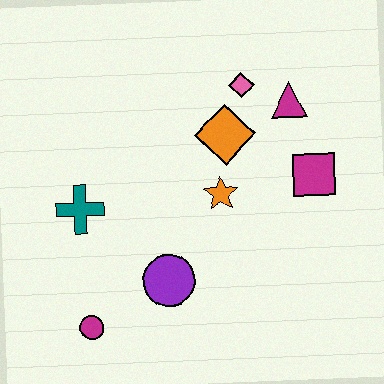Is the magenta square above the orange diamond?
No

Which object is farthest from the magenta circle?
The magenta triangle is farthest from the magenta circle.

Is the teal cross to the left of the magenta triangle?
Yes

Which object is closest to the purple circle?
The magenta circle is closest to the purple circle.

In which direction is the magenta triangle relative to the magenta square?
The magenta triangle is above the magenta square.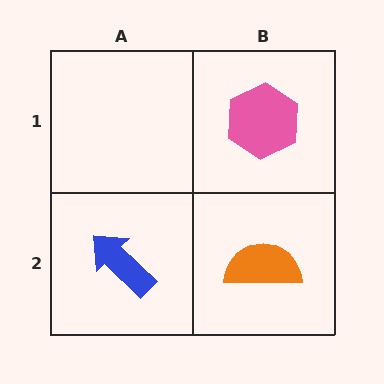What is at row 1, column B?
A pink hexagon.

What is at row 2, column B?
An orange semicircle.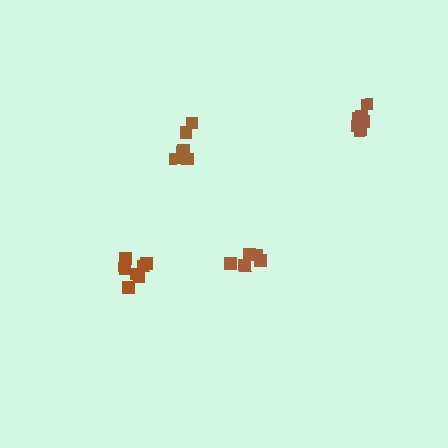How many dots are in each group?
Group 1: 6 dots, Group 2: 8 dots, Group 3: 5 dots, Group 4: 7 dots (26 total).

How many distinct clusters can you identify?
There are 4 distinct clusters.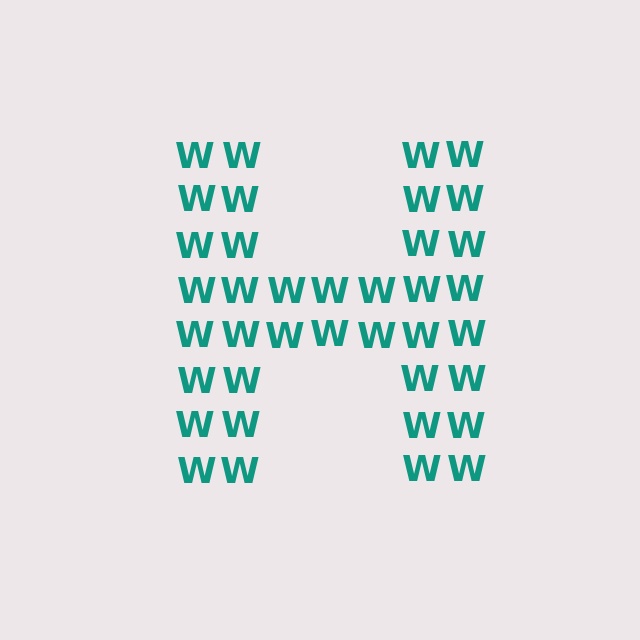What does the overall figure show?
The overall figure shows the letter H.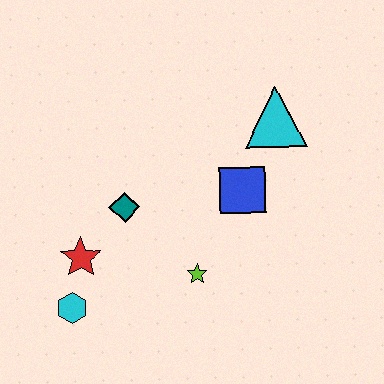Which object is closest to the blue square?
The cyan triangle is closest to the blue square.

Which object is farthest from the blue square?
The cyan hexagon is farthest from the blue square.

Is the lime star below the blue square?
Yes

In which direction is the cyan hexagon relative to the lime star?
The cyan hexagon is to the left of the lime star.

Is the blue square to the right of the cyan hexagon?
Yes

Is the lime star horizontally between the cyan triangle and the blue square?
No